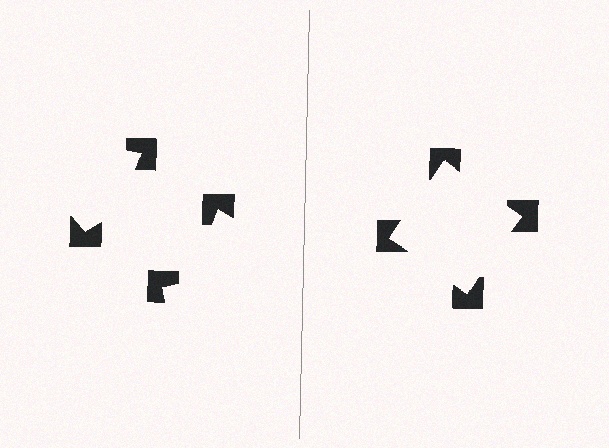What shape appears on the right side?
An illusory square.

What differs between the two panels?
The notched squares are positioned identically on both sides; only the wedge orientations differ. On the right they align to a square; on the left they are misaligned.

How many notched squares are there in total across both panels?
8 — 4 on each side.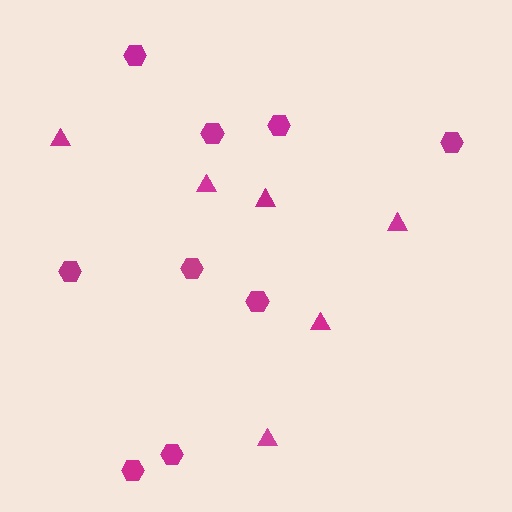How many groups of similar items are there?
There are 2 groups: one group of hexagons (9) and one group of triangles (6).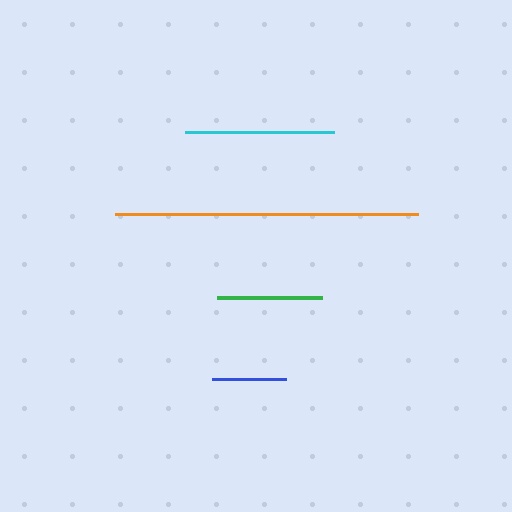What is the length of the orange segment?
The orange segment is approximately 303 pixels long.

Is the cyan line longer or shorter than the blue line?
The cyan line is longer than the blue line.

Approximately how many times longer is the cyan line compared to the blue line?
The cyan line is approximately 2.0 times the length of the blue line.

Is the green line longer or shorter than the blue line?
The green line is longer than the blue line.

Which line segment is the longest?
The orange line is the longest at approximately 303 pixels.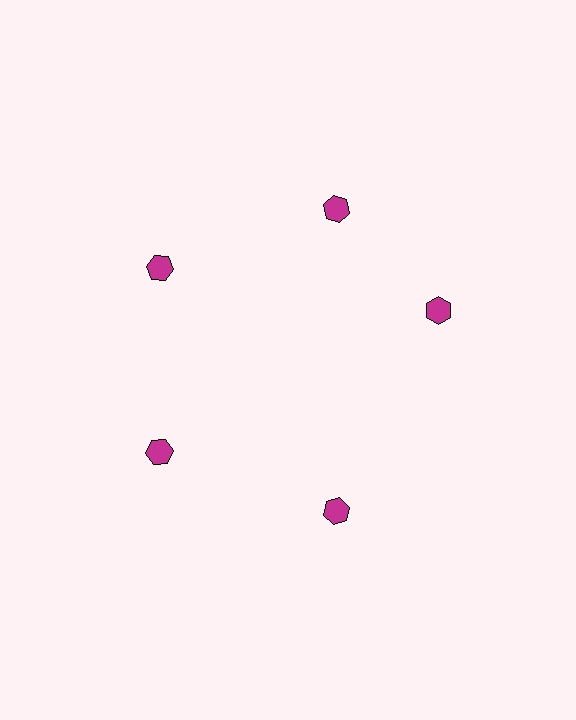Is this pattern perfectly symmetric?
No. The 5 magenta hexagons are arranged in a ring, but one element near the 3 o'clock position is rotated out of alignment along the ring, breaking the 5-fold rotational symmetry.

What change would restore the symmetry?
The symmetry would be restored by rotating it back into even spacing with its neighbors so that all 5 hexagons sit at equal angles and equal distance from the center.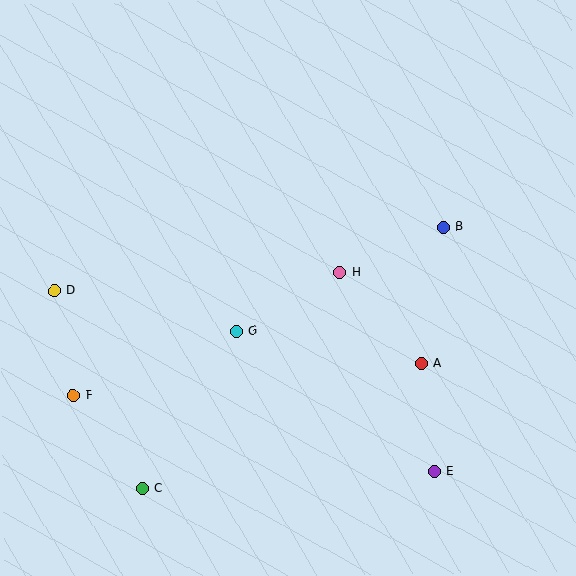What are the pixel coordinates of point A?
Point A is at (421, 363).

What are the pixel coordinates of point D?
Point D is at (54, 291).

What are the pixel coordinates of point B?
Point B is at (444, 227).